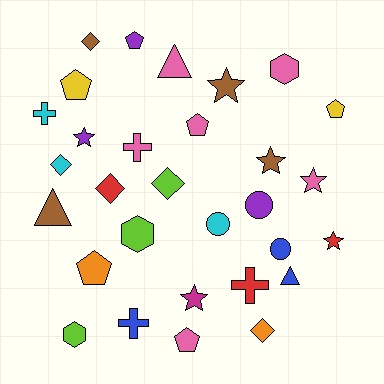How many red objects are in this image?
There are 3 red objects.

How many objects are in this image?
There are 30 objects.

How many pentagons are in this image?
There are 6 pentagons.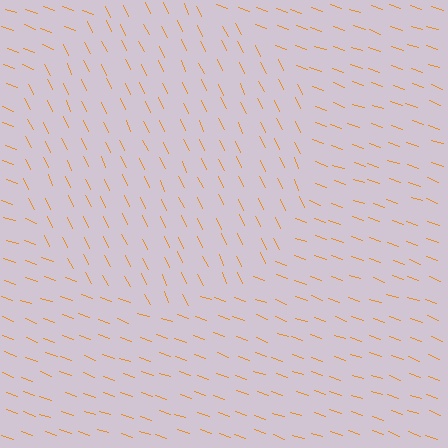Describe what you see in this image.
The image is filled with small orange line segments. A circle region in the image has lines oriented differently from the surrounding lines, creating a visible texture boundary.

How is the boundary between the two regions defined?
The boundary is defined purely by a change in line orientation (approximately 45 degrees difference). All lines are the same color and thickness.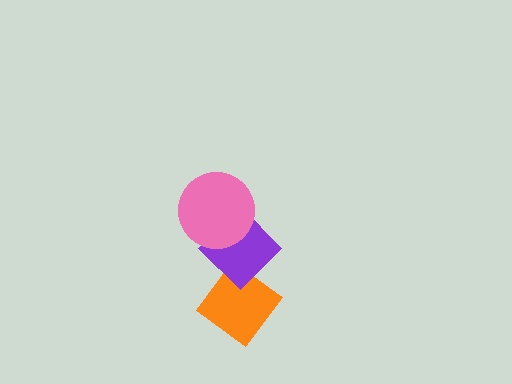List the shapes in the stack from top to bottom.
From top to bottom: the pink circle, the purple diamond, the orange diamond.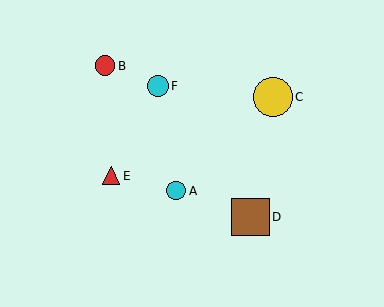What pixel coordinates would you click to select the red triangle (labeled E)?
Click at (111, 176) to select the red triangle E.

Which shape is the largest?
The yellow circle (labeled C) is the largest.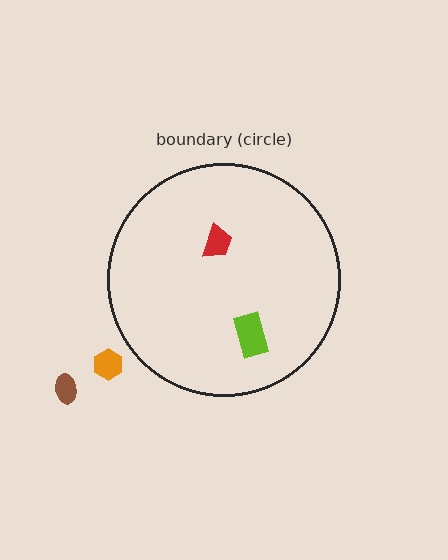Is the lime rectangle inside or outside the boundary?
Inside.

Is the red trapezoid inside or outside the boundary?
Inside.